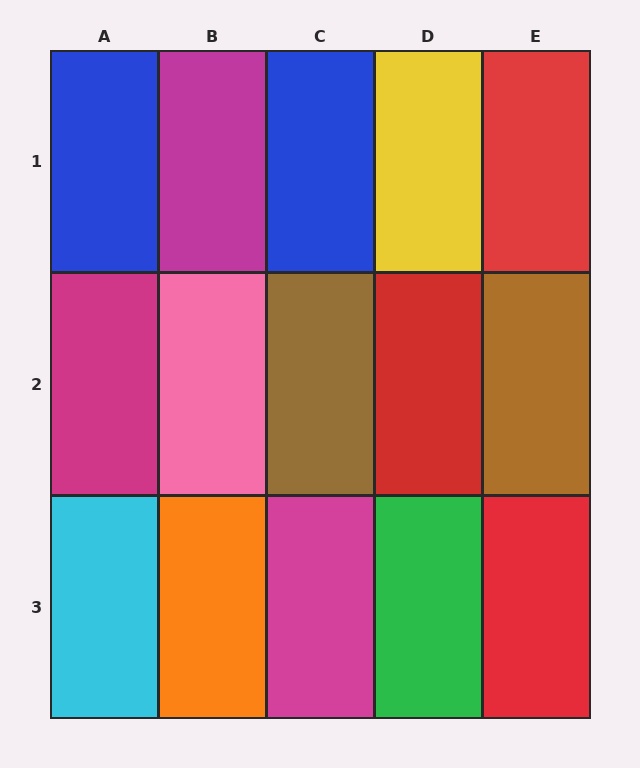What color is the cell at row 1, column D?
Yellow.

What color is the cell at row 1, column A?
Blue.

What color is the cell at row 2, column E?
Brown.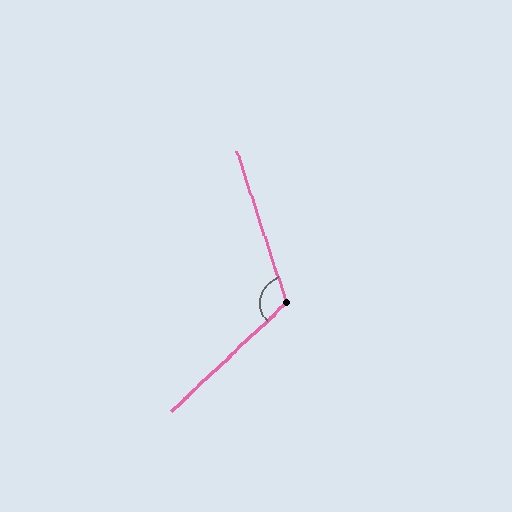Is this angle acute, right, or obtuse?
It is obtuse.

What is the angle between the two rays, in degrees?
Approximately 115 degrees.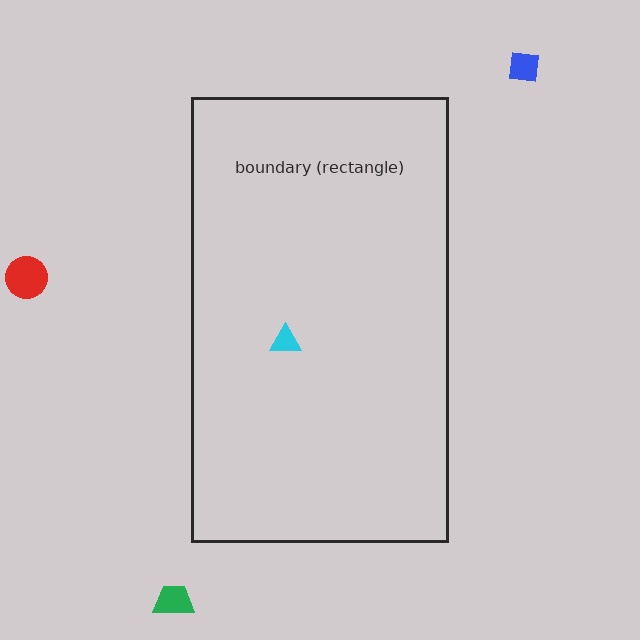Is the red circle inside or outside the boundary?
Outside.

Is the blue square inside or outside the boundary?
Outside.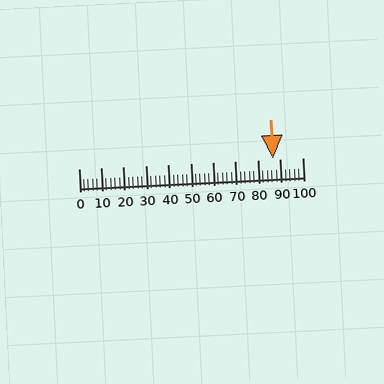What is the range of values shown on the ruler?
The ruler shows values from 0 to 100.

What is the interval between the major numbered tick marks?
The major tick marks are spaced 10 units apart.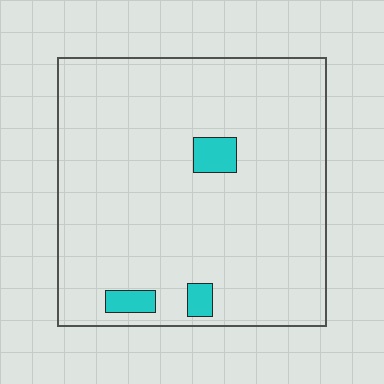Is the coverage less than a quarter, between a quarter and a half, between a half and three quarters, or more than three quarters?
Less than a quarter.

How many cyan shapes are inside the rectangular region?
3.